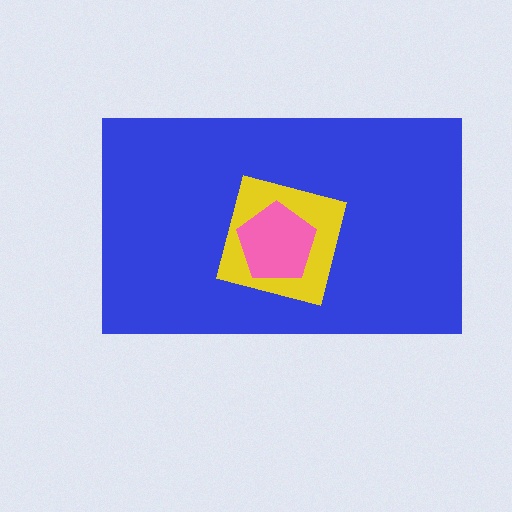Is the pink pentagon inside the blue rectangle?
Yes.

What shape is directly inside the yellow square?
The pink pentagon.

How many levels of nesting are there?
3.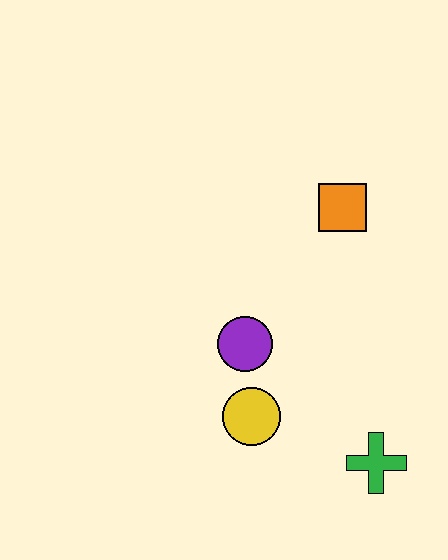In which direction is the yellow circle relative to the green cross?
The yellow circle is to the left of the green cross.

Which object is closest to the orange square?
The purple circle is closest to the orange square.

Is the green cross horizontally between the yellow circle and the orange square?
No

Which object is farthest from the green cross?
The orange square is farthest from the green cross.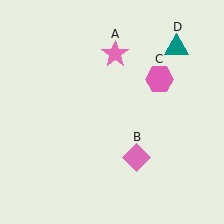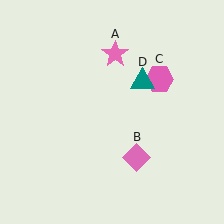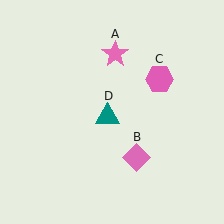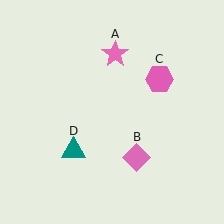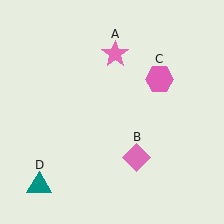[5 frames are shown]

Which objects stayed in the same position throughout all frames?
Pink star (object A) and pink diamond (object B) and pink hexagon (object C) remained stationary.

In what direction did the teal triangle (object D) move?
The teal triangle (object D) moved down and to the left.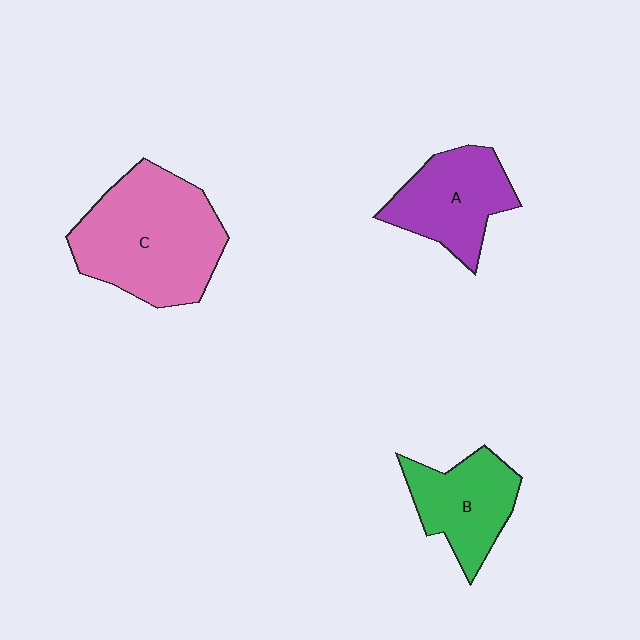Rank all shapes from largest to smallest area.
From largest to smallest: C (pink), A (purple), B (green).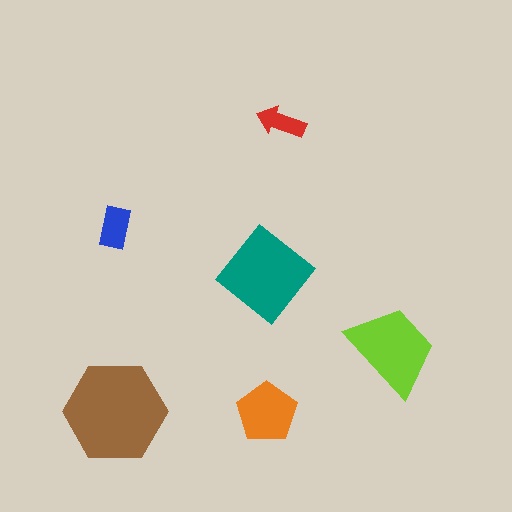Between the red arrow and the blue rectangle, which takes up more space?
The blue rectangle.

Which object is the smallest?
The red arrow.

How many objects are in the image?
There are 6 objects in the image.